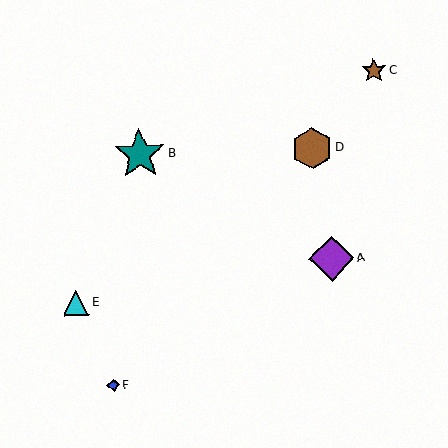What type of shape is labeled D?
Shape D is a brown hexagon.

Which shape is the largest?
The teal star (labeled B) is the largest.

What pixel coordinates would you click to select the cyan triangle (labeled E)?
Click at (76, 303) to select the cyan triangle E.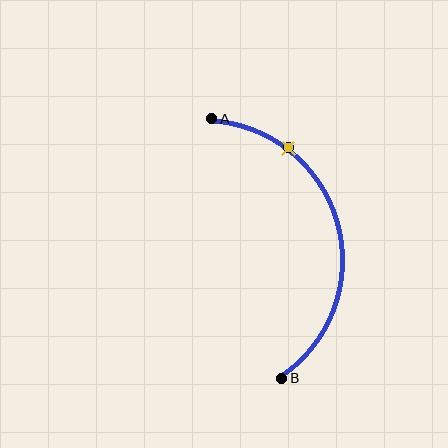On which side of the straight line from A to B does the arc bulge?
The arc bulges to the right of the straight line connecting A and B.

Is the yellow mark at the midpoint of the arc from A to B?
No. The yellow mark lies on the arc but is closer to endpoint A. The arc midpoint would be at the point on the curve equidistant along the arc from both A and B.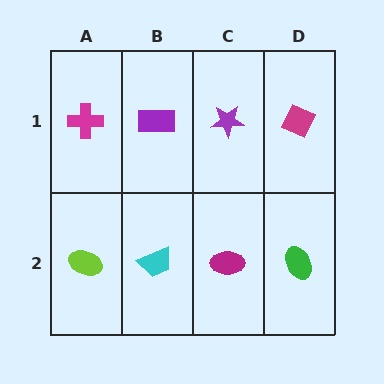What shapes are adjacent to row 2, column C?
A purple star (row 1, column C), a cyan trapezoid (row 2, column B), a green ellipse (row 2, column D).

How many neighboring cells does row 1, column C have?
3.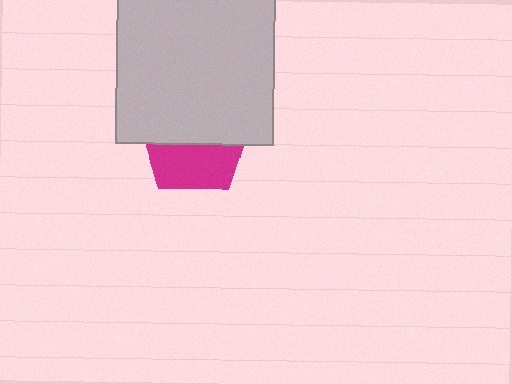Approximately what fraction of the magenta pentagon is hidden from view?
Roughly 56% of the magenta pentagon is hidden behind the light gray square.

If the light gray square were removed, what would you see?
You would see the complete magenta pentagon.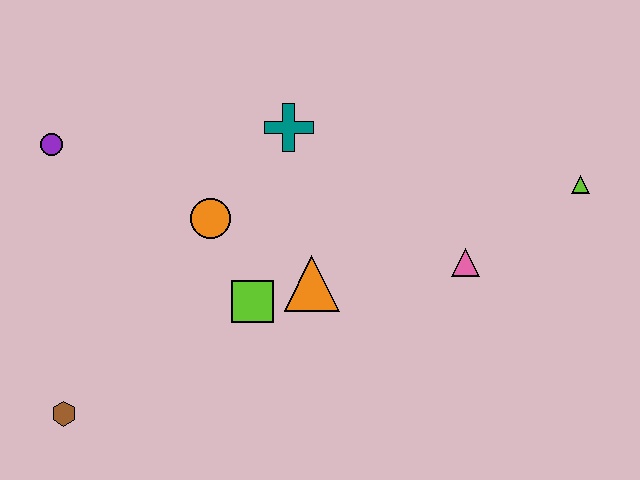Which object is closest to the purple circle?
The orange circle is closest to the purple circle.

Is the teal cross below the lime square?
No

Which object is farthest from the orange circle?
The lime triangle is farthest from the orange circle.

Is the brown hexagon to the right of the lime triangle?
No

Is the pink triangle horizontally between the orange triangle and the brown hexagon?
No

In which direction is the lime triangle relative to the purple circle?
The lime triangle is to the right of the purple circle.